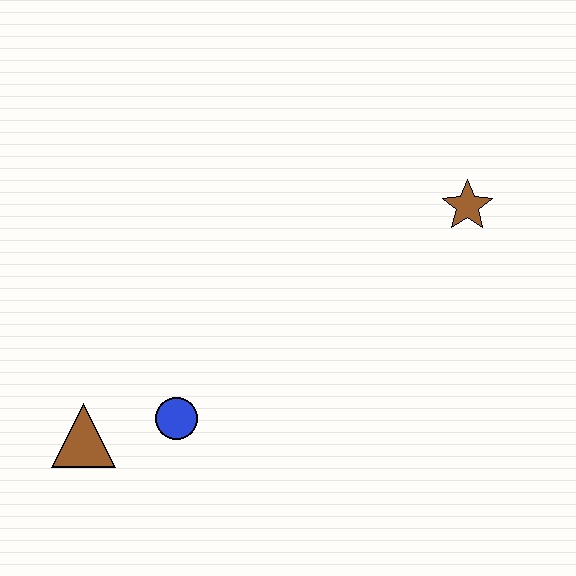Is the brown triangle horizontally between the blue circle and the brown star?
No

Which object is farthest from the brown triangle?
The brown star is farthest from the brown triangle.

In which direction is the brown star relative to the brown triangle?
The brown star is to the right of the brown triangle.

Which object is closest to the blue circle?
The brown triangle is closest to the blue circle.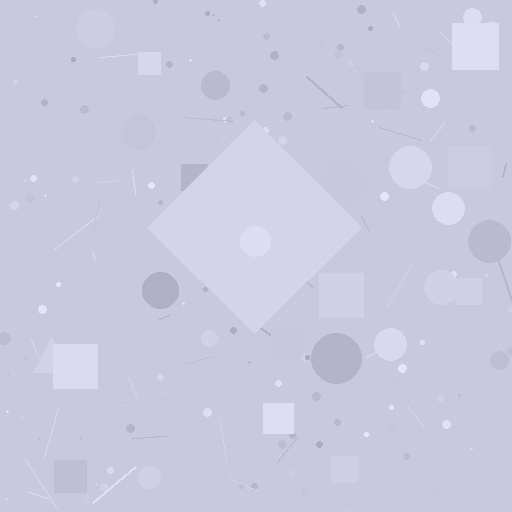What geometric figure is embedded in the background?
A diamond is embedded in the background.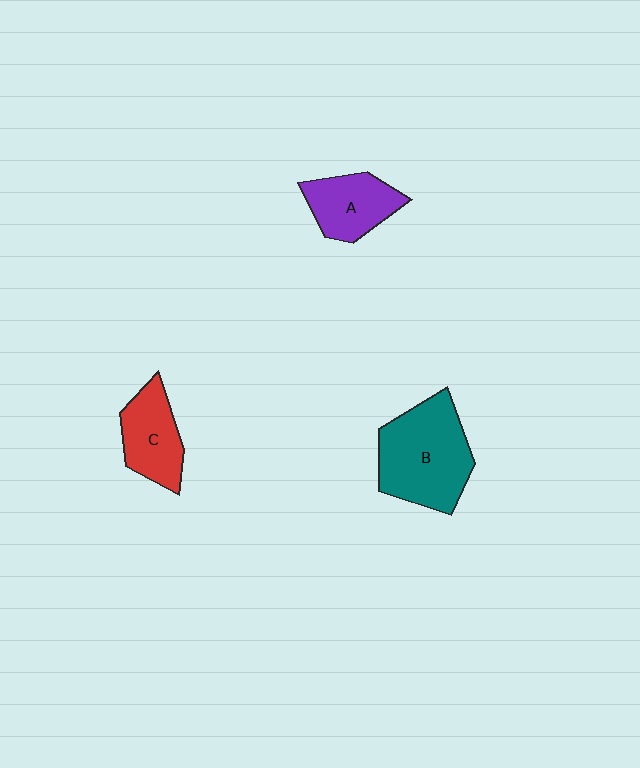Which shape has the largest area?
Shape B (teal).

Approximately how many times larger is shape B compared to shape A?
Approximately 1.7 times.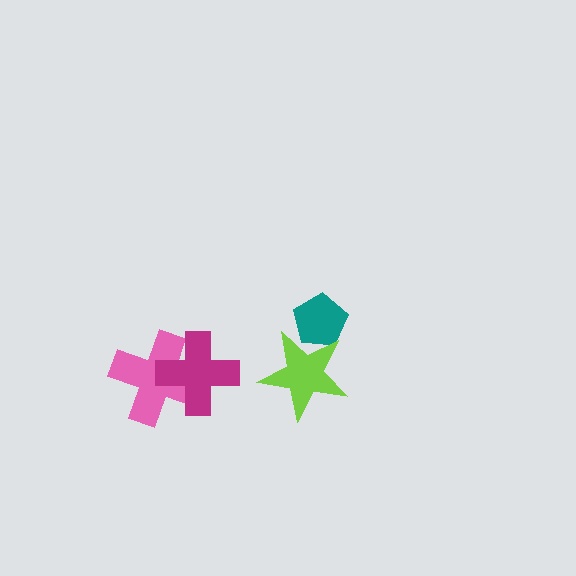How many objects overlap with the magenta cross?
1 object overlaps with the magenta cross.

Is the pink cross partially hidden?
Yes, it is partially covered by another shape.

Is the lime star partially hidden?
No, no other shape covers it.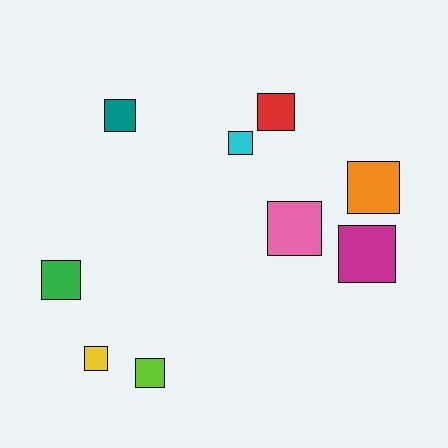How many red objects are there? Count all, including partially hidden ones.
There is 1 red object.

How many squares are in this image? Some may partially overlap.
There are 9 squares.